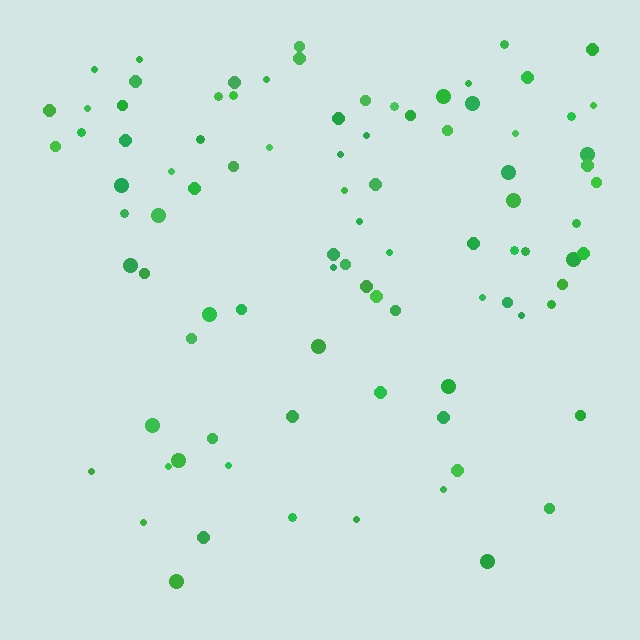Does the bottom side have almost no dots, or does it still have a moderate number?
Still a moderate number, just noticeably fewer than the top.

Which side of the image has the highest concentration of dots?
The top.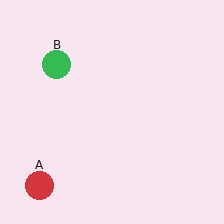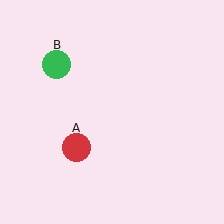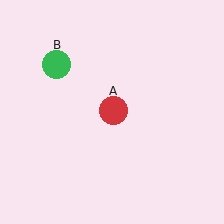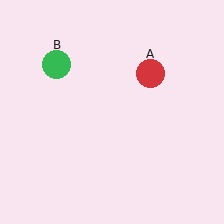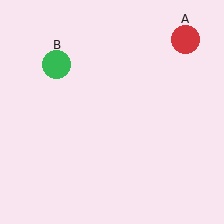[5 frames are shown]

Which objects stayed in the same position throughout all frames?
Green circle (object B) remained stationary.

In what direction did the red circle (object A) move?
The red circle (object A) moved up and to the right.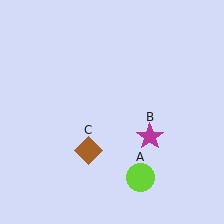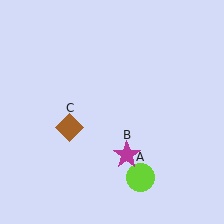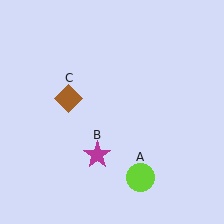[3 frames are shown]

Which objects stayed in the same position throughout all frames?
Lime circle (object A) remained stationary.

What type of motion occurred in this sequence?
The magenta star (object B), brown diamond (object C) rotated clockwise around the center of the scene.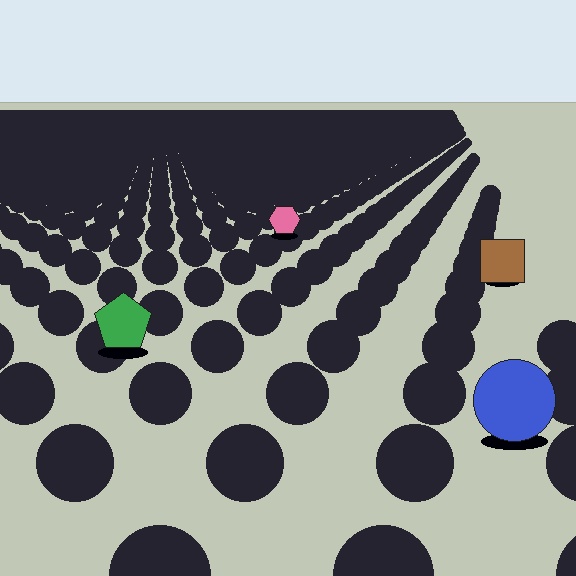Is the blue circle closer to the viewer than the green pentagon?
Yes. The blue circle is closer — you can tell from the texture gradient: the ground texture is coarser near it.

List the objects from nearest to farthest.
From nearest to farthest: the blue circle, the green pentagon, the brown square, the pink hexagon.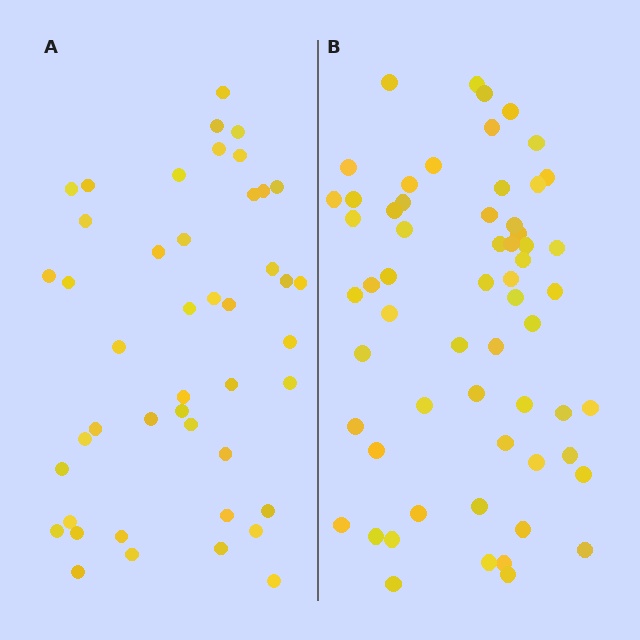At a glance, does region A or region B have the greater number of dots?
Region B (the right region) has more dots.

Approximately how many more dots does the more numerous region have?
Region B has approximately 15 more dots than region A.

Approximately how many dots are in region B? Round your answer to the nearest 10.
About 60 dots.